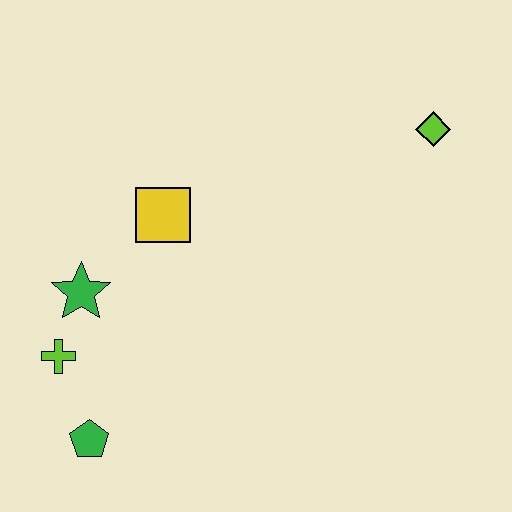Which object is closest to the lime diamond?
The yellow square is closest to the lime diamond.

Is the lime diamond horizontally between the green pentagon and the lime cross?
No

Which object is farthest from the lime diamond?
The green pentagon is farthest from the lime diamond.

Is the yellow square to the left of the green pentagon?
No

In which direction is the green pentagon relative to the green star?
The green pentagon is below the green star.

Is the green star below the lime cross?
No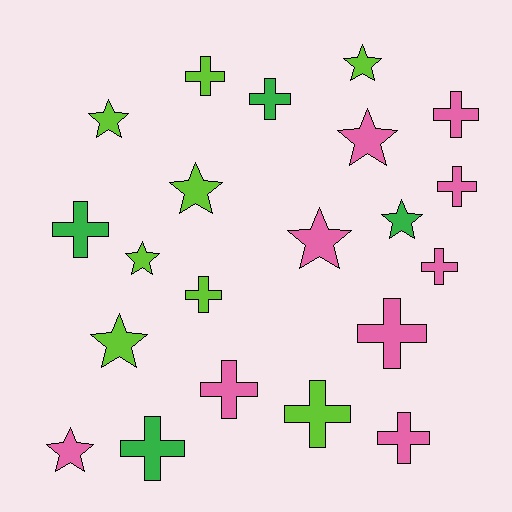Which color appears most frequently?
Pink, with 9 objects.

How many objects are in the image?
There are 21 objects.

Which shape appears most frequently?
Cross, with 12 objects.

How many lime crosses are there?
There are 3 lime crosses.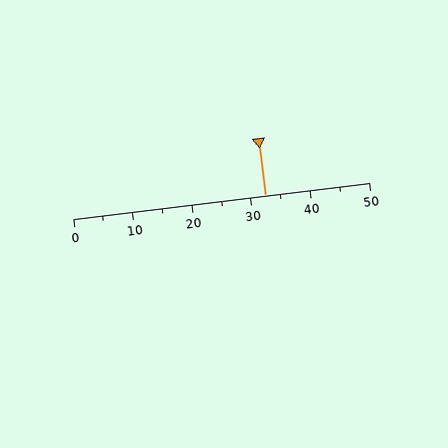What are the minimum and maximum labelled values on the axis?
The axis runs from 0 to 50.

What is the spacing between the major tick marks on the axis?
The major ticks are spaced 10 apart.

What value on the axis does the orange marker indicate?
The marker indicates approximately 32.5.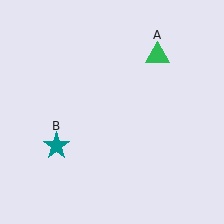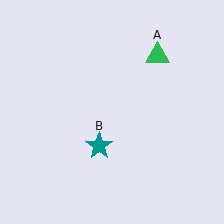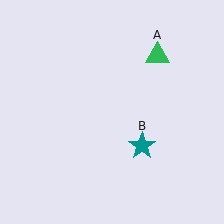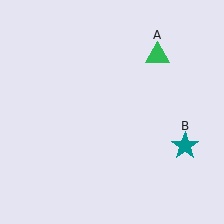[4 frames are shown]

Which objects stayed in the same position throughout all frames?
Green triangle (object A) remained stationary.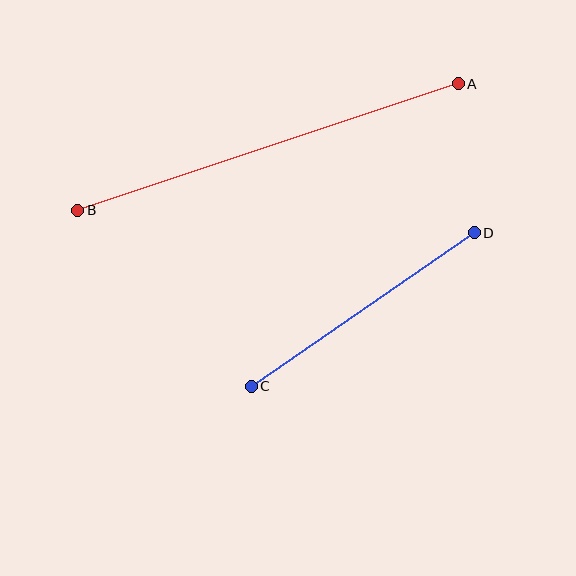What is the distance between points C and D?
The distance is approximately 271 pixels.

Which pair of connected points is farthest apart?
Points A and B are farthest apart.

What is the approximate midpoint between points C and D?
The midpoint is at approximately (363, 309) pixels.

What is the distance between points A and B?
The distance is approximately 401 pixels.